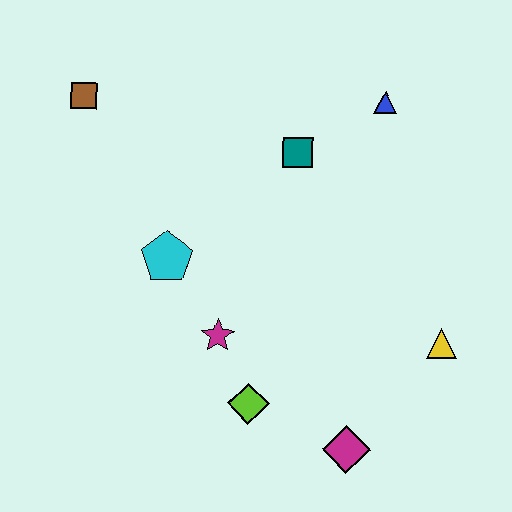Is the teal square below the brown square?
Yes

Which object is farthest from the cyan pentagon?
The yellow triangle is farthest from the cyan pentagon.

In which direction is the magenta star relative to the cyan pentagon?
The magenta star is below the cyan pentagon.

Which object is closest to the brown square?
The cyan pentagon is closest to the brown square.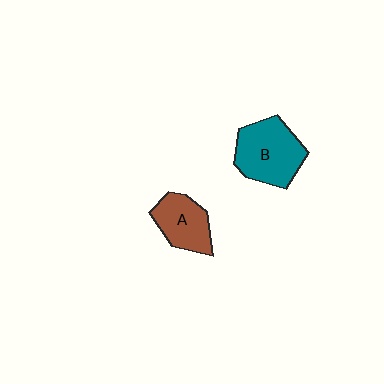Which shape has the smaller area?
Shape A (brown).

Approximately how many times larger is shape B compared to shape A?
Approximately 1.4 times.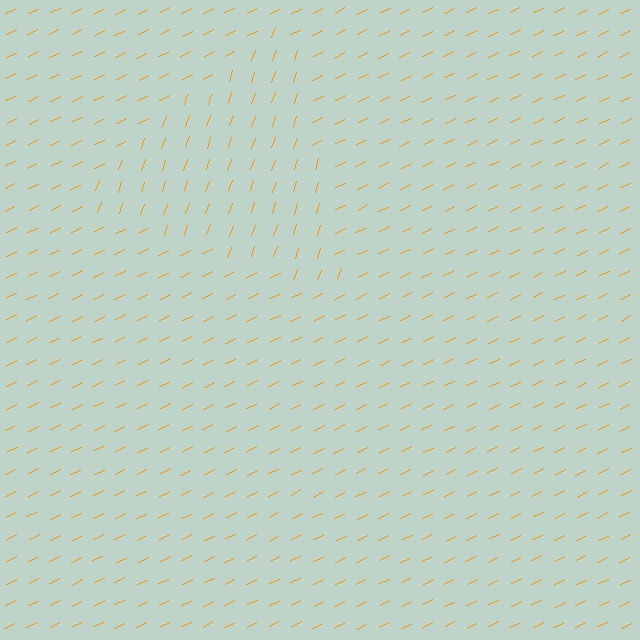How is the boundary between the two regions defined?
The boundary is defined purely by a change in line orientation (approximately 45 degrees difference). All lines are the same color and thickness.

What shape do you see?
I see a triangle.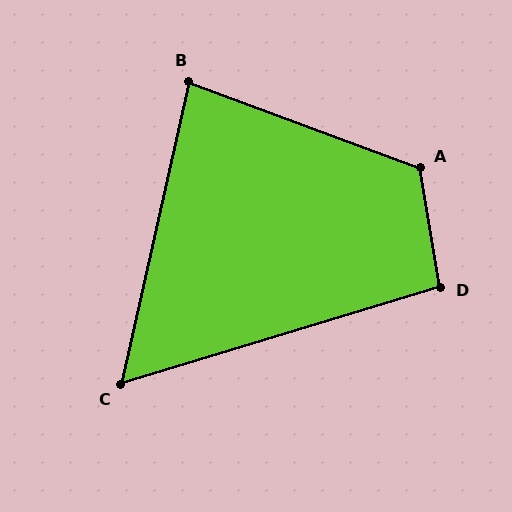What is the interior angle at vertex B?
Approximately 82 degrees (acute).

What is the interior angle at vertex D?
Approximately 98 degrees (obtuse).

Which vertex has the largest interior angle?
A, at approximately 120 degrees.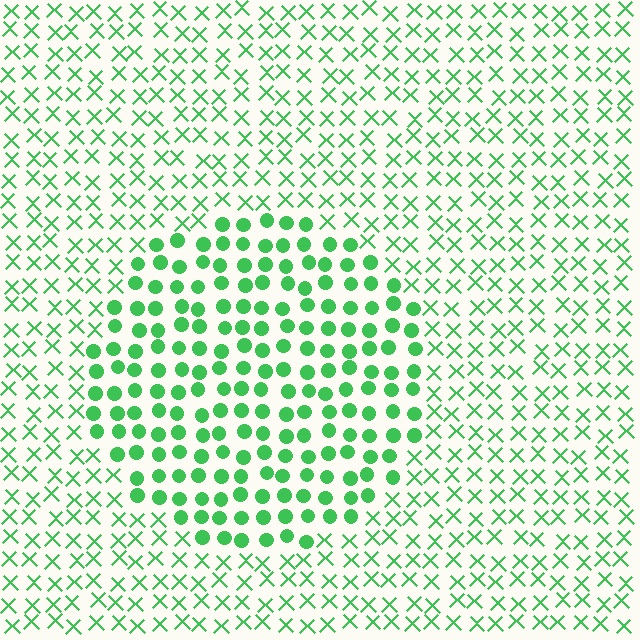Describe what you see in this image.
The image is filled with small green elements arranged in a uniform grid. A circle-shaped region contains circles, while the surrounding area contains X marks. The boundary is defined purely by the change in element shape.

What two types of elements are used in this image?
The image uses circles inside the circle region and X marks outside it.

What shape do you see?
I see a circle.